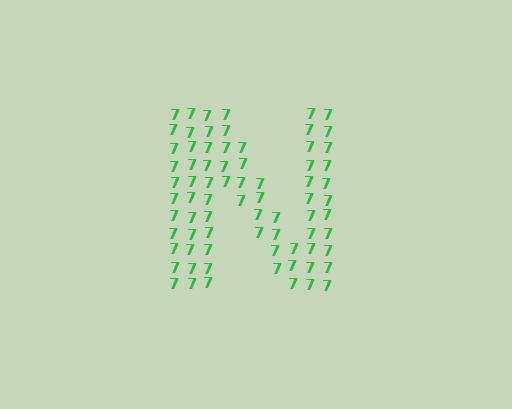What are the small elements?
The small elements are digit 7's.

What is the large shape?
The large shape is the letter N.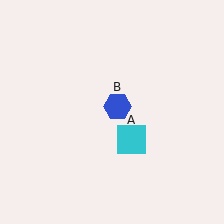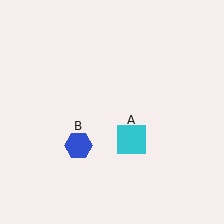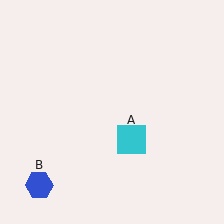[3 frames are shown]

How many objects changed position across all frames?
1 object changed position: blue hexagon (object B).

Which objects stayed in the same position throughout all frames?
Cyan square (object A) remained stationary.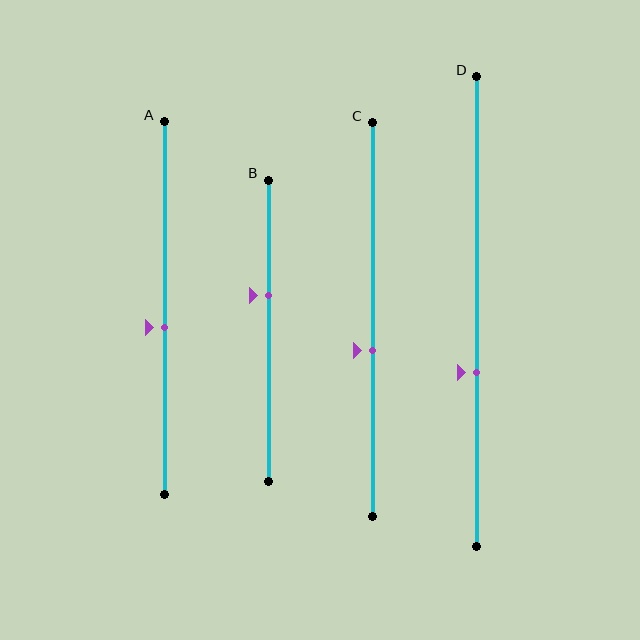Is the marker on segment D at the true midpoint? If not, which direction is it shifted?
No, the marker on segment D is shifted downward by about 13% of the segment length.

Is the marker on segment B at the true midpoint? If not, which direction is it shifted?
No, the marker on segment B is shifted upward by about 12% of the segment length.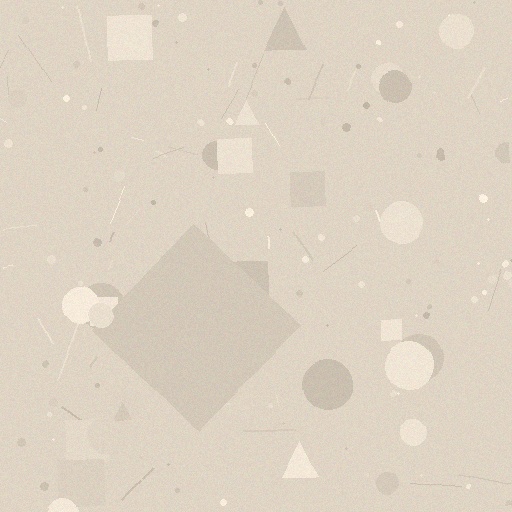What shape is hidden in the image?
A diamond is hidden in the image.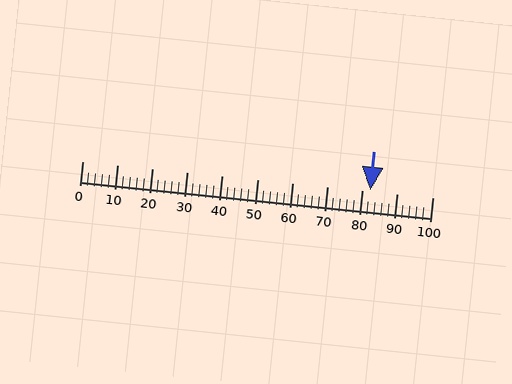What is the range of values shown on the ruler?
The ruler shows values from 0 to 100.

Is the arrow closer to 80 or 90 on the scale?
The arrow is closer to 80.